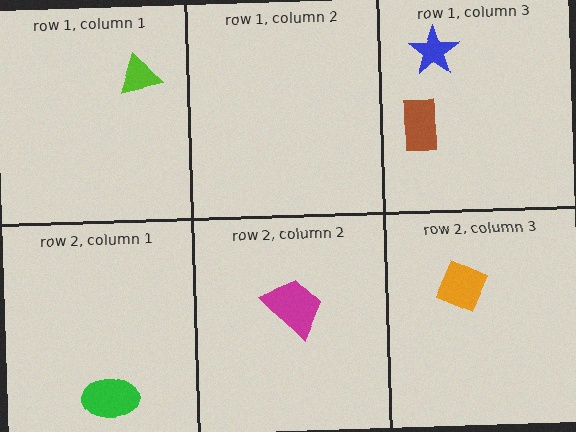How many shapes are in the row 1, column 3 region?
2.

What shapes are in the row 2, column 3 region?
The orange diamond.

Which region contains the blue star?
The row 1, column 3 region.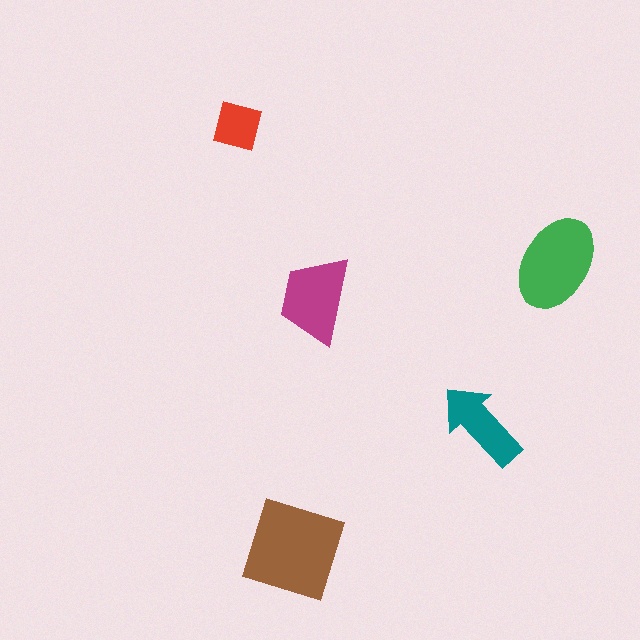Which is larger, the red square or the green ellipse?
The green ellipse.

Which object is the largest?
The brown square.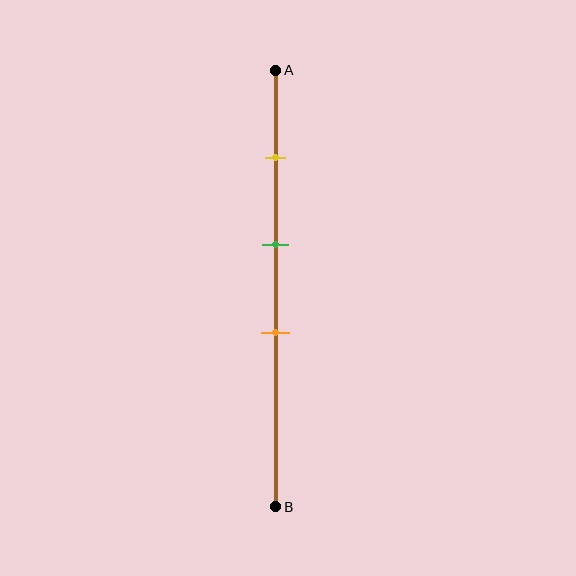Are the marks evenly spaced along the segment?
Yes, the marks are approximately evenly spaced.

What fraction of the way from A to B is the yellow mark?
The yellow mark is approximately 20% (0.2) of the way from A to B.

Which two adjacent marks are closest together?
The green and orange marks are the closest adjacent pair.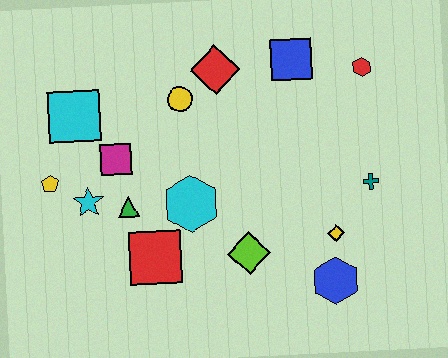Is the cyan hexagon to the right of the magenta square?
Yes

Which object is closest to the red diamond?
The yellow circle is closest to the red diamond.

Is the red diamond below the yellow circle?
No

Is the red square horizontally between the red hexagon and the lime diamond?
No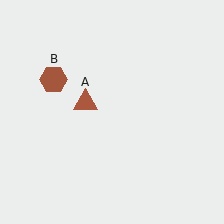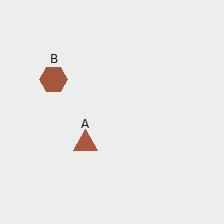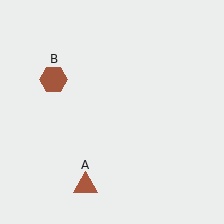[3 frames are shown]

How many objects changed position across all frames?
1 object changed position: brown triangle (object A).